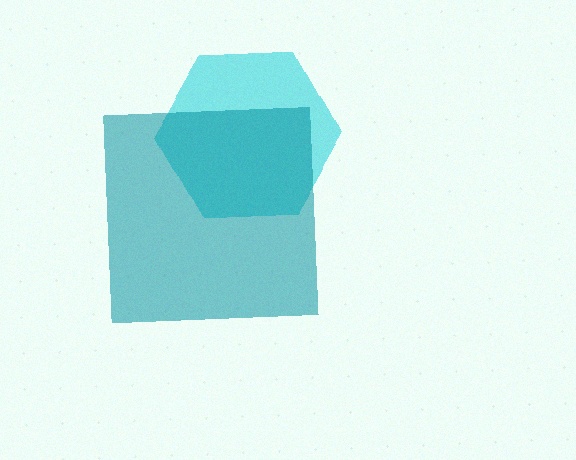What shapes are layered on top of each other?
The layered shapes are: a cyan hexagon, a teal square.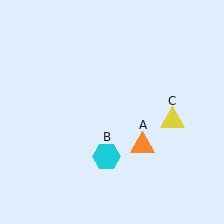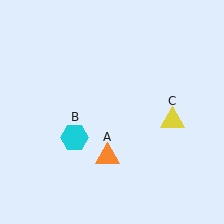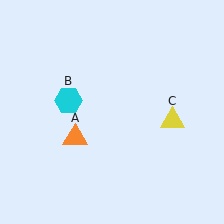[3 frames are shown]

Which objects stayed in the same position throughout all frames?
Yellow triangle (object C) remained stationary.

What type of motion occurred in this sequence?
The orange triangle (object A), cyan hexagon (object B) rotated clockwise around the center of the scene.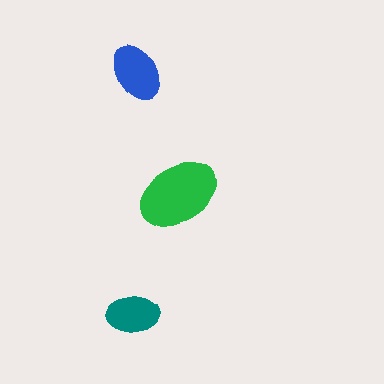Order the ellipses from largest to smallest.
the green one, the blue one, the teal one.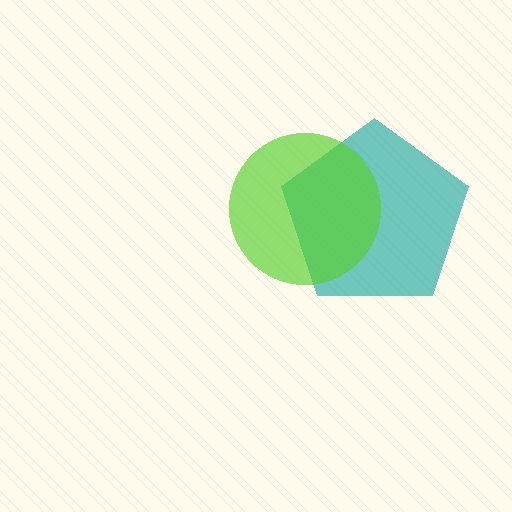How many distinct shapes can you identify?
There are 2 distinct shapes: a teal pentagon, a lime circle.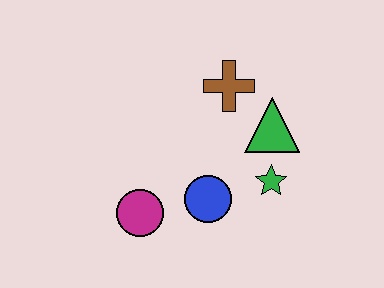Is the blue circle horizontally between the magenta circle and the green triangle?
Yes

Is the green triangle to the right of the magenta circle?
Yes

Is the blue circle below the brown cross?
Yes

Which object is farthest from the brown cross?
The magenta circle is farthest from the brown cross.